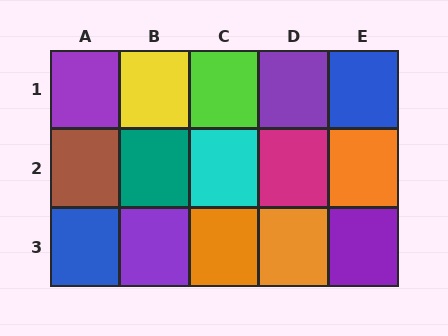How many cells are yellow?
1 cell is yellow.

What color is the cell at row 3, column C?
Orange.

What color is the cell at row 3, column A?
Blue.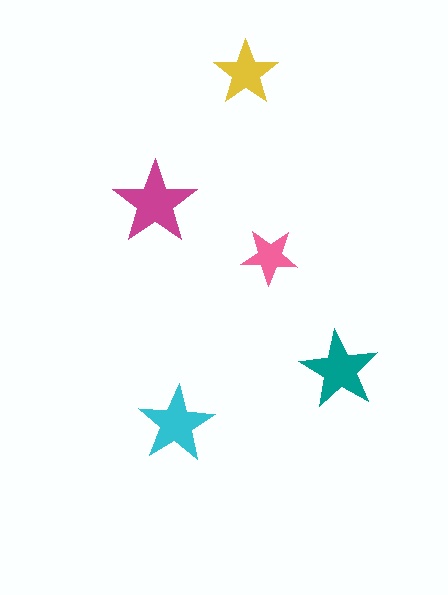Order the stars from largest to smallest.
the magenta one, the teal one, the cyan one, the yellow one, the pink one.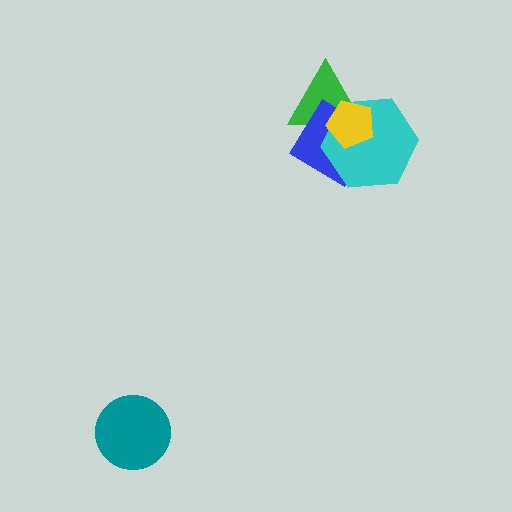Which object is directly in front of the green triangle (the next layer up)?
The blue diamond is directly in front of the green triangle.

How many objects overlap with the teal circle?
0 objects overlap with the teal circle.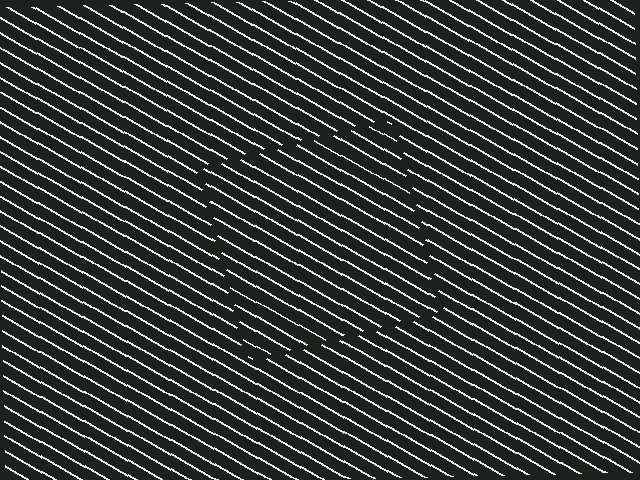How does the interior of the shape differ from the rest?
The interior of the shape contains the same grating, shifted by half a period — the contour is defined by the phase discontinuity where line-ends from the inner and outer gratings abut.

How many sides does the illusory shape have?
4 sides — the line-ends trace a square.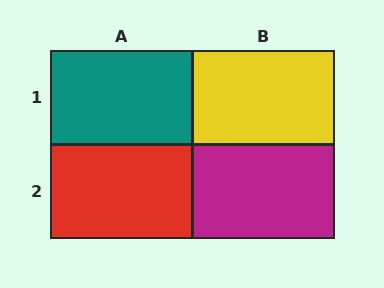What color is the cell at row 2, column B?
Magenta.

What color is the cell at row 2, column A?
Red.